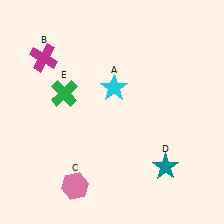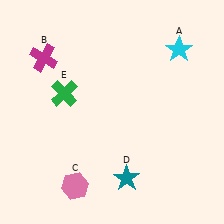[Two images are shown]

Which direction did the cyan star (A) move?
The cyan star (A) moved right.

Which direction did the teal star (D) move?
The teal star (D) moved left.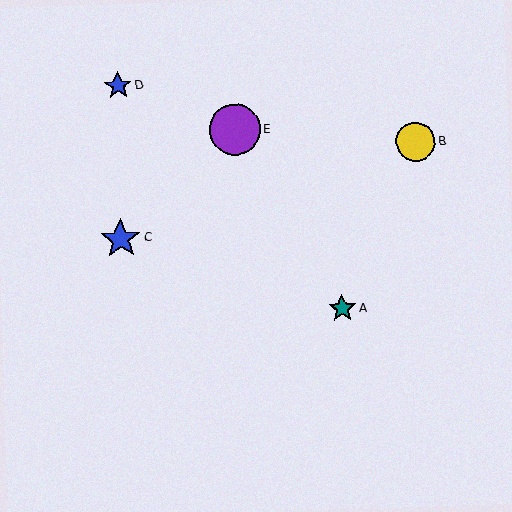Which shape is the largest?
The purple circle (labeled E) is the largest.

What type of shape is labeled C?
Shape C is a blue star.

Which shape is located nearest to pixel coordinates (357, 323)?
The teal star (labeled A) at (342, 309) is nearest to that location.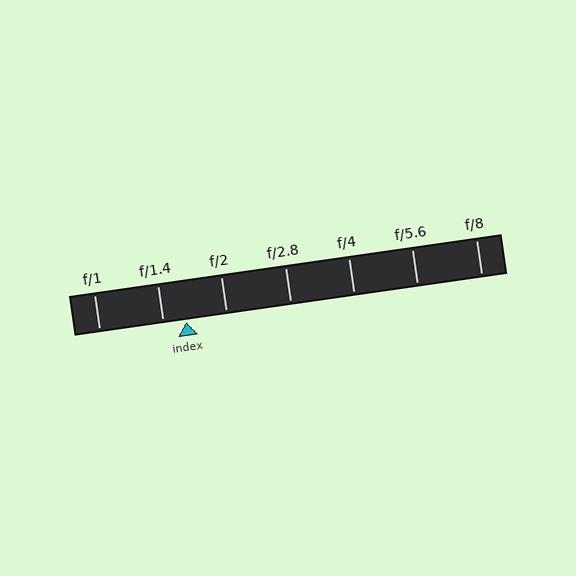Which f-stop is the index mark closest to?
The index mark is closest to f/1.4.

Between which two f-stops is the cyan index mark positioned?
The index mark is between f/1.4 and f/2.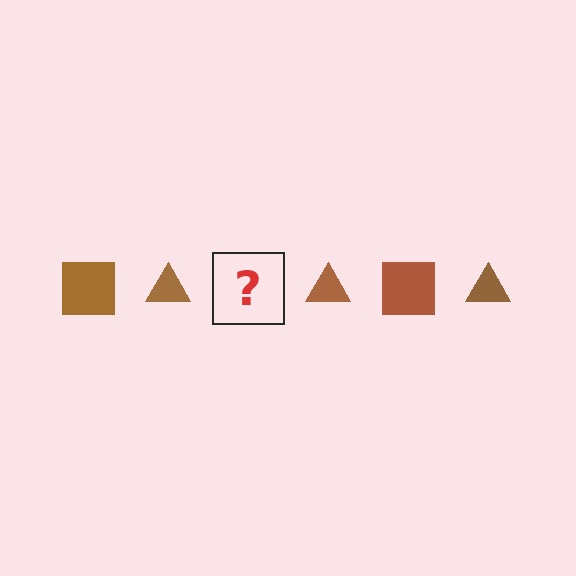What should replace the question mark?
The question mark should be replaced with a brown square.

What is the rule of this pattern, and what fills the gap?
The rule is that the pattern cycles through square, triangle shapes in brown. The gap should be filled with a brown square.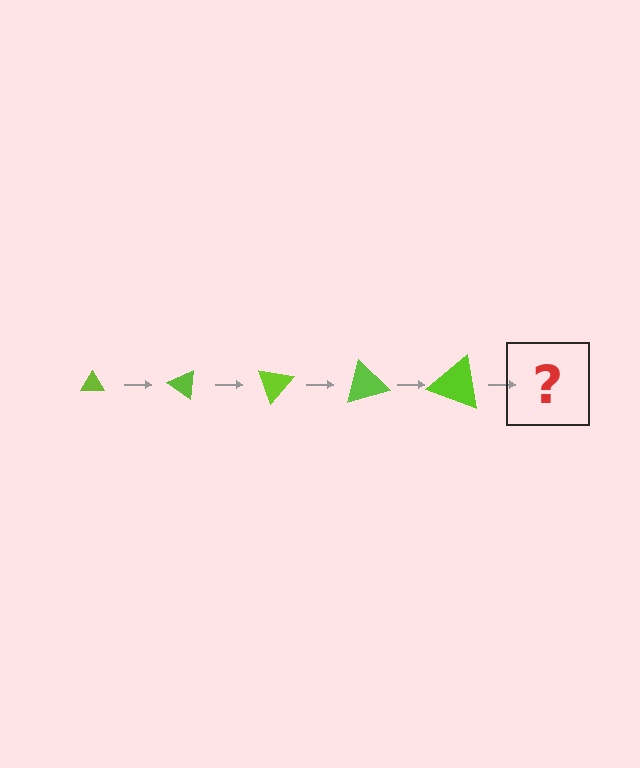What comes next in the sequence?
The next element should be a triangle, larger than the previous one and rotated 175 degrees from the start.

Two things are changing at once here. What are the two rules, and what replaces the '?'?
The two rules are that the triangle grows larger each step and it rotates 35 degrees each step. The '?' should be a triangle, larger than the previous one and rotated 175 degrees from the start.